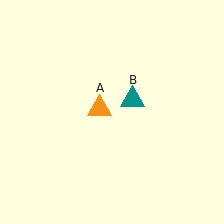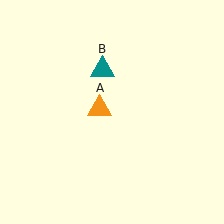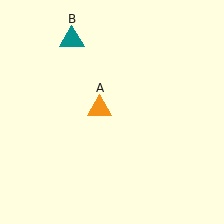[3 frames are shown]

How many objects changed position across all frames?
1 object changed position: teal triangle (object B).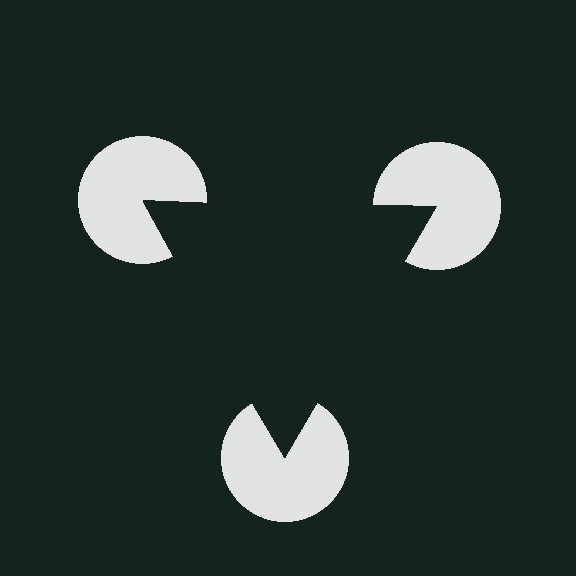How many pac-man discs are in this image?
There are 3 — one at each vertex of the illusory triangle.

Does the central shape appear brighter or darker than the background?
It typically appears slightly darker than the background, even though no actual brightness change is drawn.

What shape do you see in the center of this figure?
An illusory triangle — its edges are inferred from the aligned wedge cuts in the pac-man discs, not physically drawn.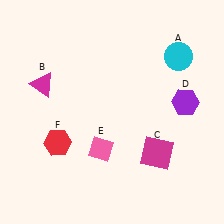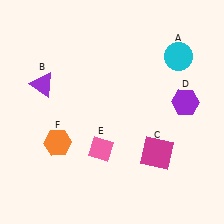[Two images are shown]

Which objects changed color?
B changed from magenta to purple. F changed from red to orange.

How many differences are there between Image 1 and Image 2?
There are 2 differences between the two images.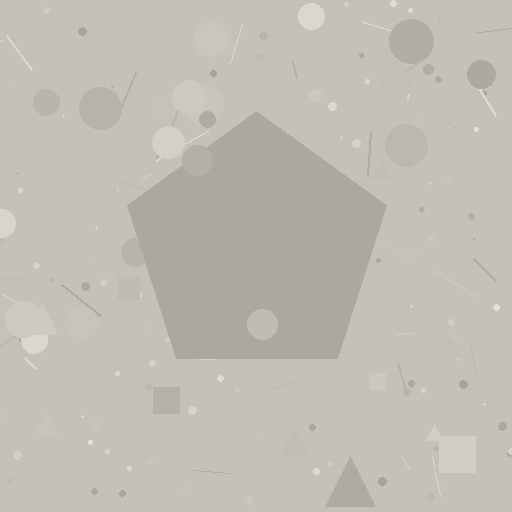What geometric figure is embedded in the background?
A pentagon is embedded in the background.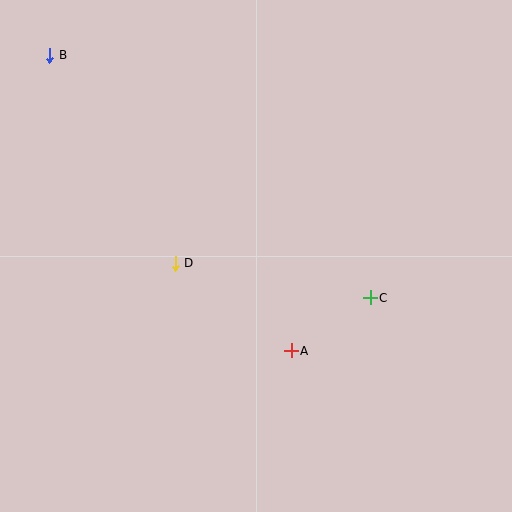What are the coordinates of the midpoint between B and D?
The midpoint between B and D is at (113, 159).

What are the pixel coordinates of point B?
Point B is at (50, 55).